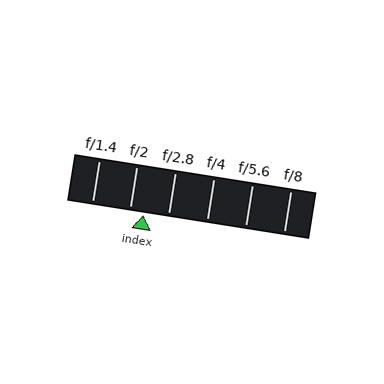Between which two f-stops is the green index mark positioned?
The index mark is between f/2 and f/2.8.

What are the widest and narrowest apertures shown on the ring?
The widest aperture shown is f/1.4 and the narrowest is f/8.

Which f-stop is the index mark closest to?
The index mark is closest to f/2.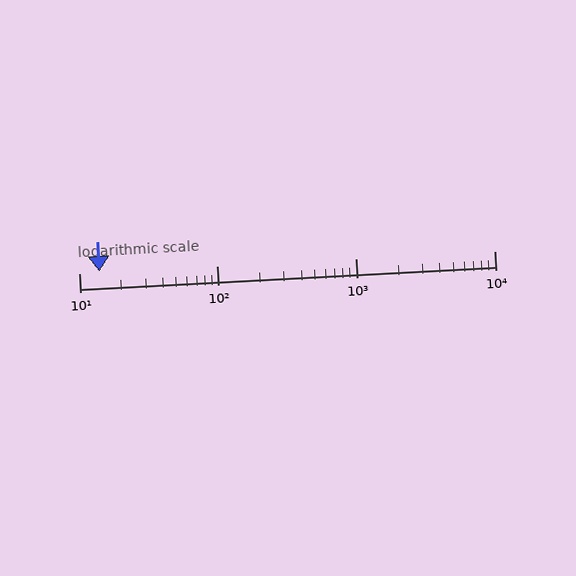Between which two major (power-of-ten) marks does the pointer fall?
The pointer is between 10 and 100.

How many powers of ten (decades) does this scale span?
The scale spans 3 decades, from 10 to 10000.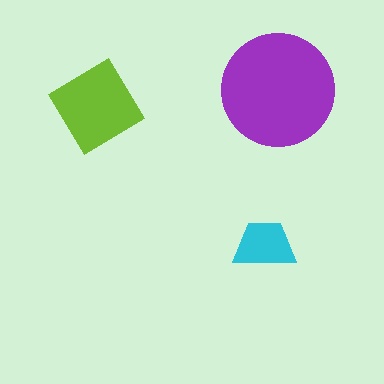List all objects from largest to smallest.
The purple circle, the lime diamond, the cyan trapezoid.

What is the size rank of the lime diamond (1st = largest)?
2nd.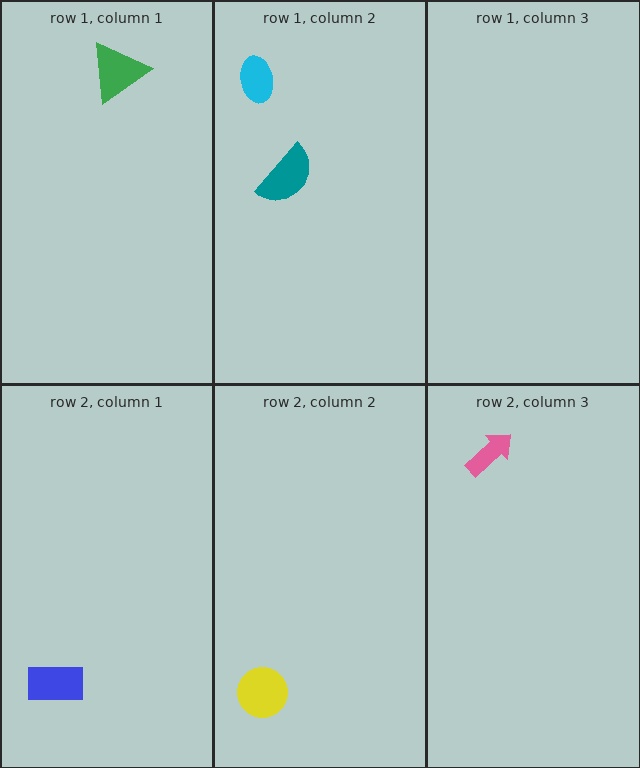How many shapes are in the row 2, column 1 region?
1.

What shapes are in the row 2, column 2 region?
The yellow circle.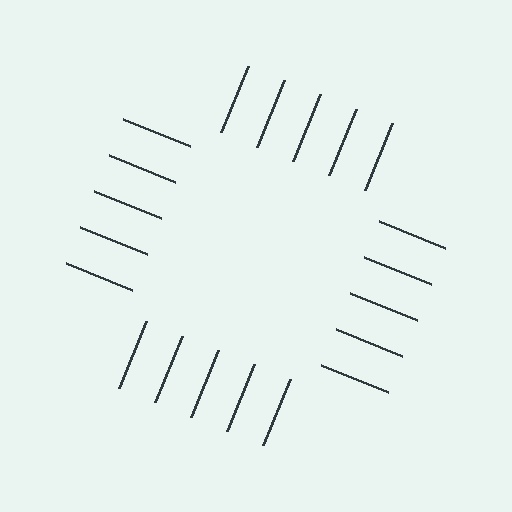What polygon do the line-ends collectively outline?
An illusory square — the line segments terminate on its edges but no continuous stroke is drawn.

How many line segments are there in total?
20 — 5 along each of the 4 edges.